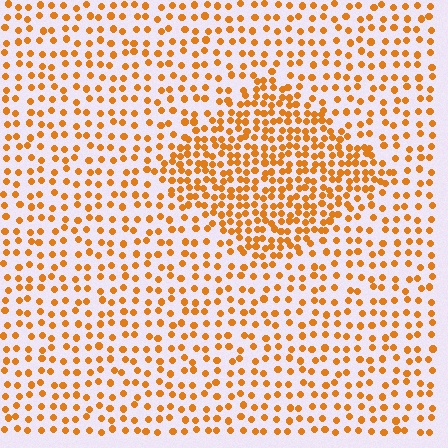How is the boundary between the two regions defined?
The boundary is defined by a change in element density (approximately 2.0x ratio). All elements are the same color, size, and shape.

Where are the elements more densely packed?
The elements are more densely packed inside the diamond boundary.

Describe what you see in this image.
The image contains small orange elements arranged at two different densities. A diamond-shaped region is visible where the elements are more densely packed than the surrounding area.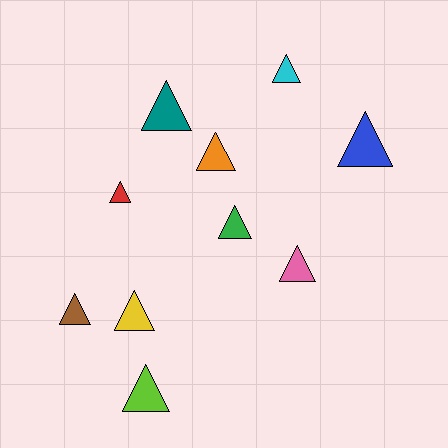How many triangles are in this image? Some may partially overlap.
There are 10 triangles.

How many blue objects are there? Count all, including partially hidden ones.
There is 1 blue object.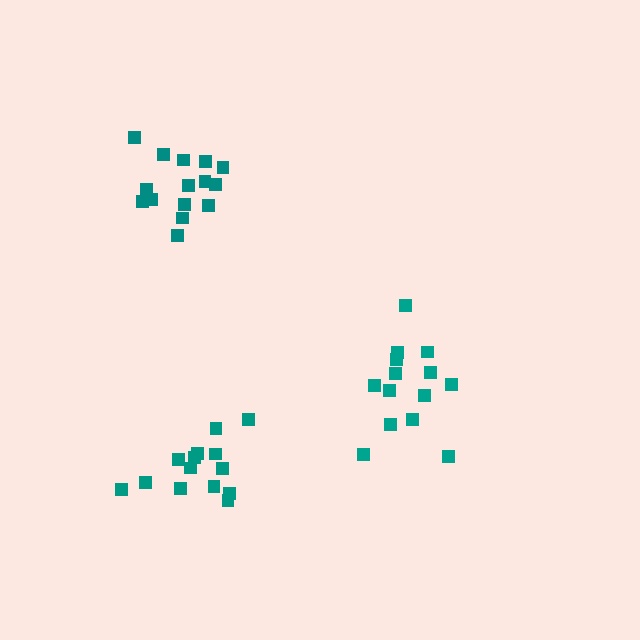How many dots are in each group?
Group 1: 14 dots, Group 2: 14 dots, Group 3: 15 dots (43 total).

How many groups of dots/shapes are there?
There are 3 groups.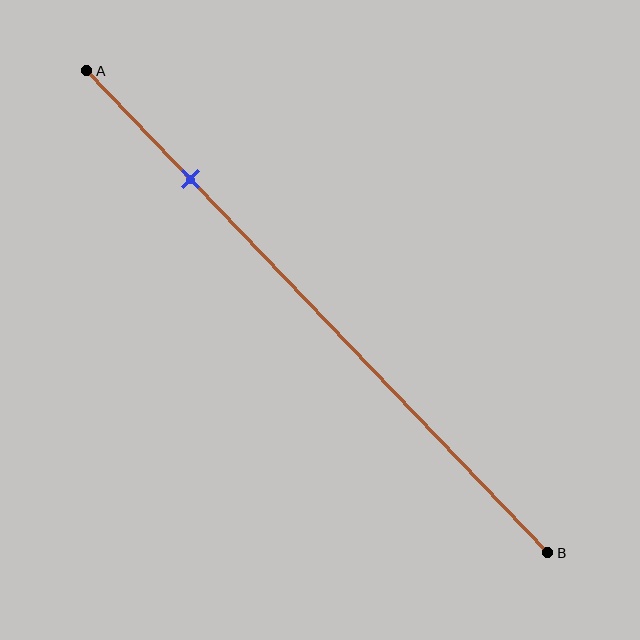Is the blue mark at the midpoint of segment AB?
No, the mark is at about 25% from A, not at the 50% midpoint.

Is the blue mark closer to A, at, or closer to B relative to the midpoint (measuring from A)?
The blue mark is closer to point A than the midpoint of segment AB.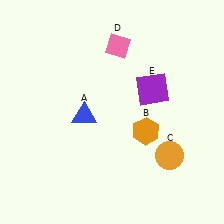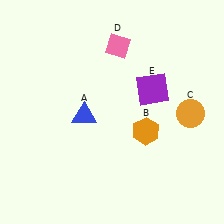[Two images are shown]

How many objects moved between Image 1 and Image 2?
1 object moved between the two images.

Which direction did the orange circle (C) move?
The orange circle (C) moved up.